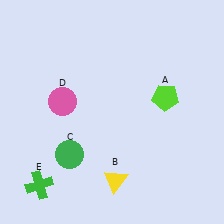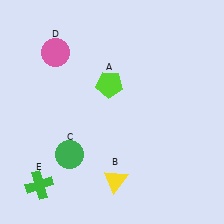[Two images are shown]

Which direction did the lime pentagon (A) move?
The lime pentagon (A) moved left.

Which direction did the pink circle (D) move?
The pink circle (D) moved up.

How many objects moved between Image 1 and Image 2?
2 objects moved between the two images.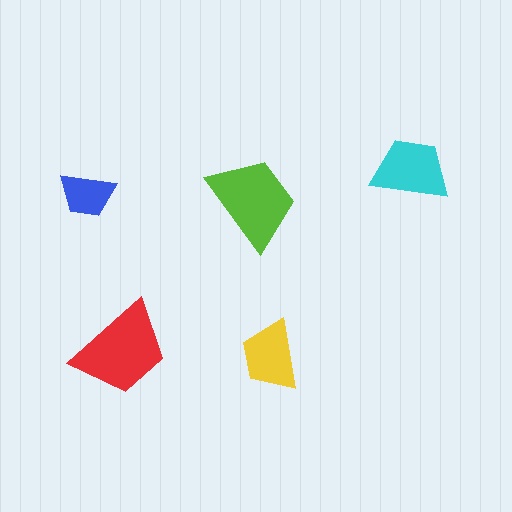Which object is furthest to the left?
The blue trapezoid is leftmost.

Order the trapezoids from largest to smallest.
the red one, the lime one, the cyan one, the yellow one, the blue one.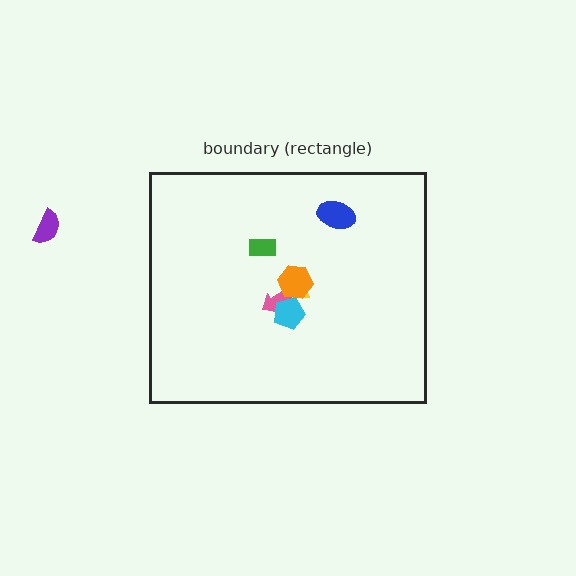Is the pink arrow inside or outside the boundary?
Inside.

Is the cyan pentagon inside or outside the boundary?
Inside.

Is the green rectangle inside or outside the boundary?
Inside.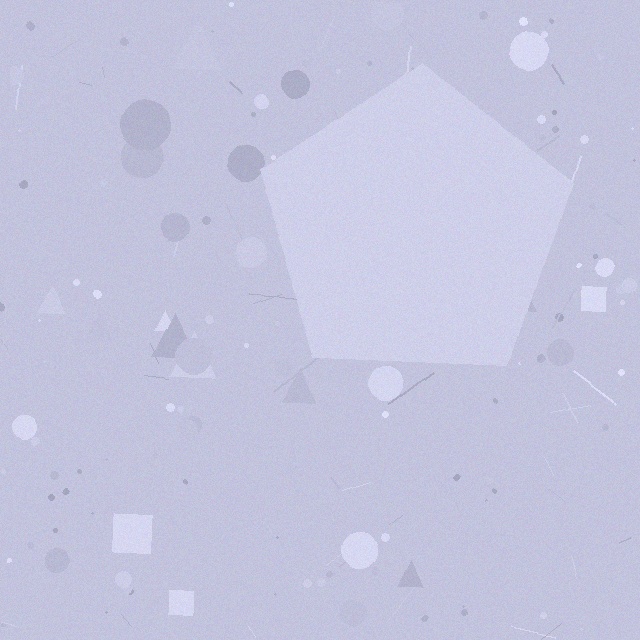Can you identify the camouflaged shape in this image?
The camouflaged shape is a pentagon.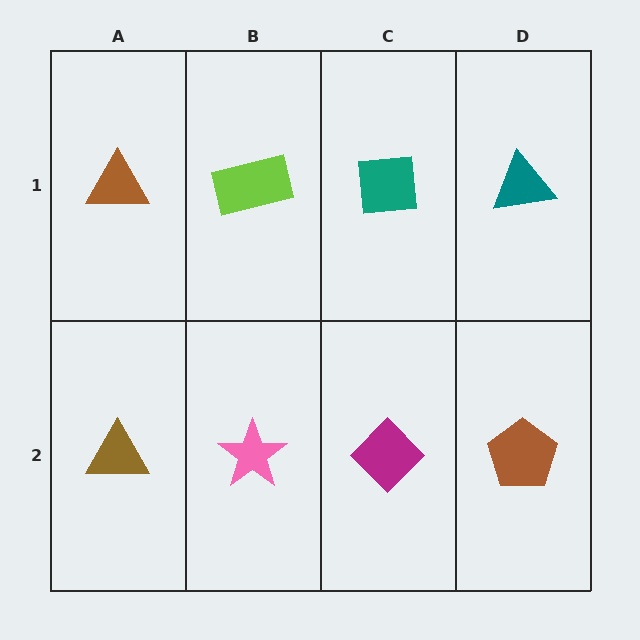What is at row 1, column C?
A teal square.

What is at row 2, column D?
A brown pentagon.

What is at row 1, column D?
A teal triangle.